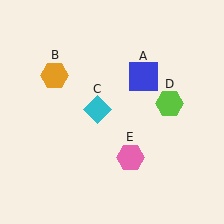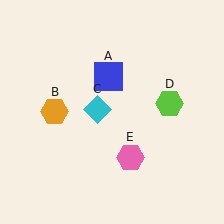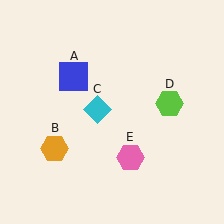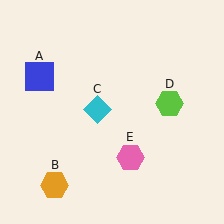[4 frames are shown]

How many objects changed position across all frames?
2 objects changed position: blue square (object A), orange hexagon (object B).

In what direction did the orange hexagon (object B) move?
The orange hexagon (object B) moved down.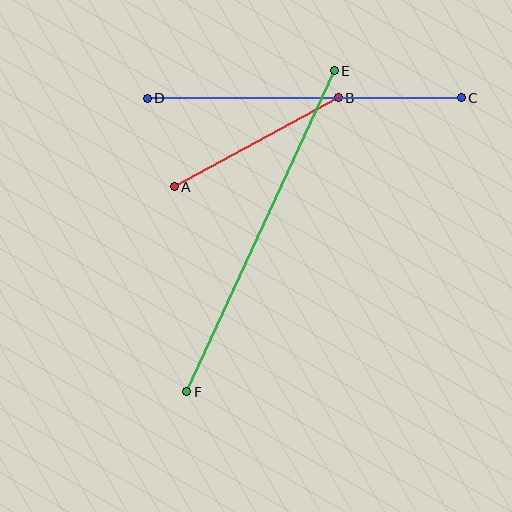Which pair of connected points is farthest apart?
Points E and F are farthest apart.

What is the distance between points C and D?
The distance is approximately 314 pixels.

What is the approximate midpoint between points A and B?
The midpoint is at approximately (256, 142) pixels.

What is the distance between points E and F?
The distance is approximately 353 pixels.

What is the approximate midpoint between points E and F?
The midpoint is at approximately (261, 231) pixels.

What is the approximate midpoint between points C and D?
The midpoint is at approximately (304, 98) pixels.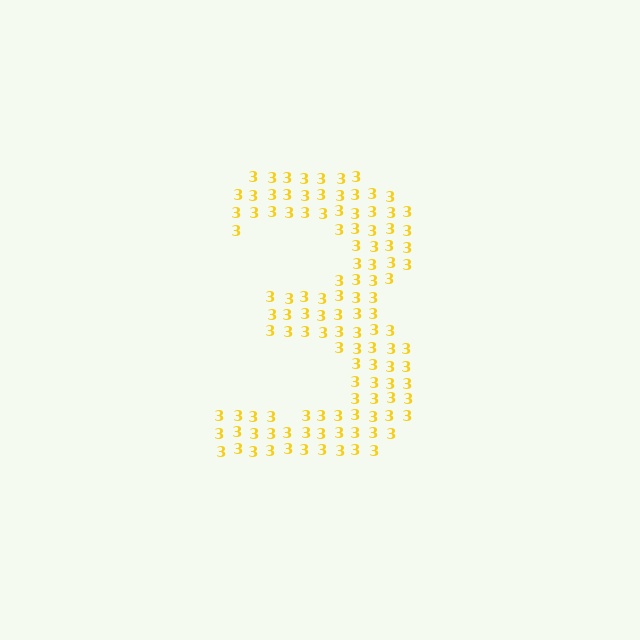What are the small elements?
The small elements are digit 3's.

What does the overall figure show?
The overall figure shows the digit 3.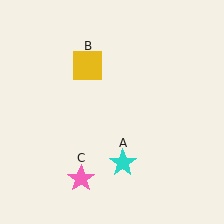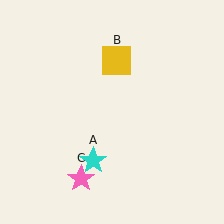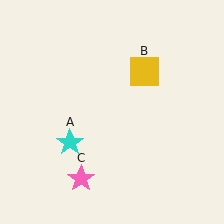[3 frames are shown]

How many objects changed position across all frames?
2 objects changed position: cyan star (object A), yellow square (object B).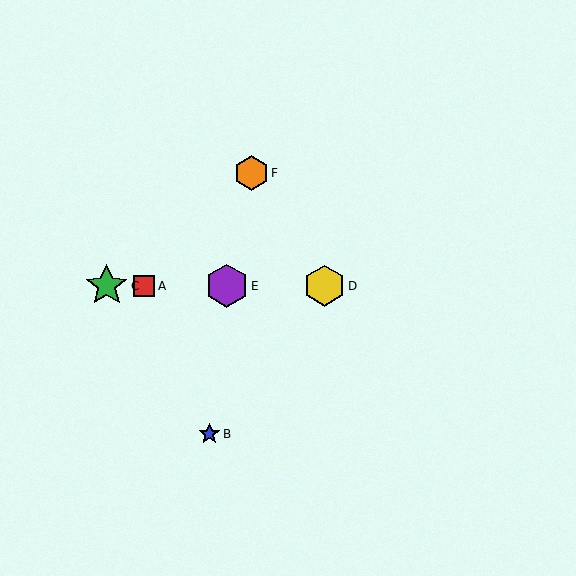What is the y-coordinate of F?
Object F is at y≈173.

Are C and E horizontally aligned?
Yes, both are at y≈286.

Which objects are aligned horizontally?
Objects A, C, D, E are aligned horizontally.